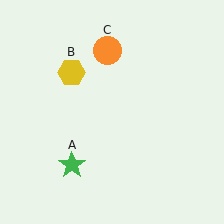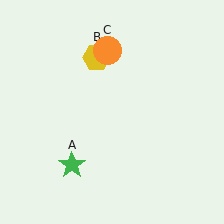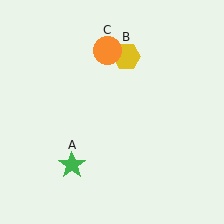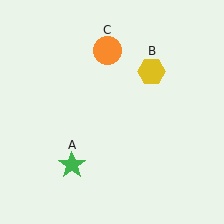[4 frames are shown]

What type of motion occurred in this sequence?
The yellow hexagon (object B) rotated clockwise around the center of the scene.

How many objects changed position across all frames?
1 object changed position: yellow hexagon (object B).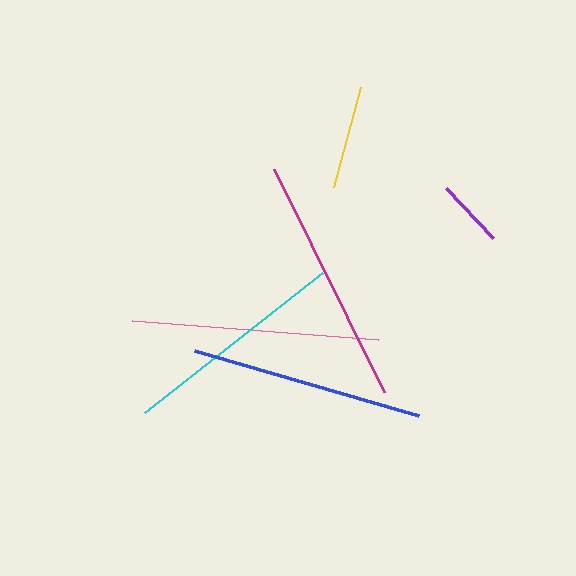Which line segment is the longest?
The magenta line is the longest at approximately 250 pixels.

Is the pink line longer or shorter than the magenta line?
The magenta line is longer than the pink line.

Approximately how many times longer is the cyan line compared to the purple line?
The cyan line is approximately 3.3 times the length of the purple line.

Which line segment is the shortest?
The purple line is the shortest at approximately 68 pixels.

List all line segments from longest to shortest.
From longest to shortest: magenta, pink, blue, cyan, yellow, purple.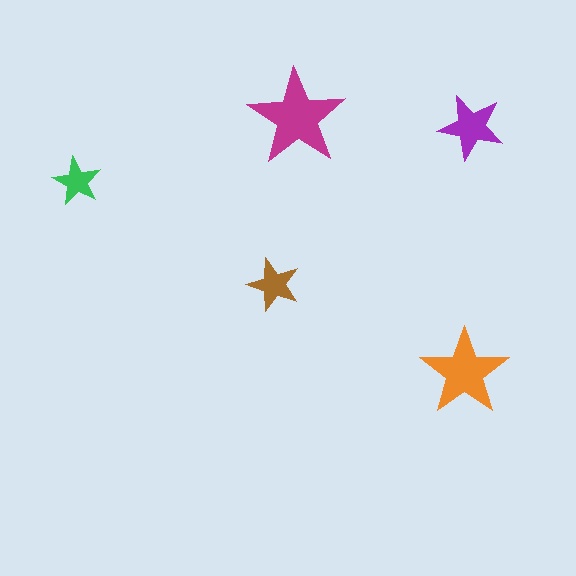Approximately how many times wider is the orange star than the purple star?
About 1.5 times wider.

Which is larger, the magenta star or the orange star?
The magenta one.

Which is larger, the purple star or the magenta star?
The magenta one.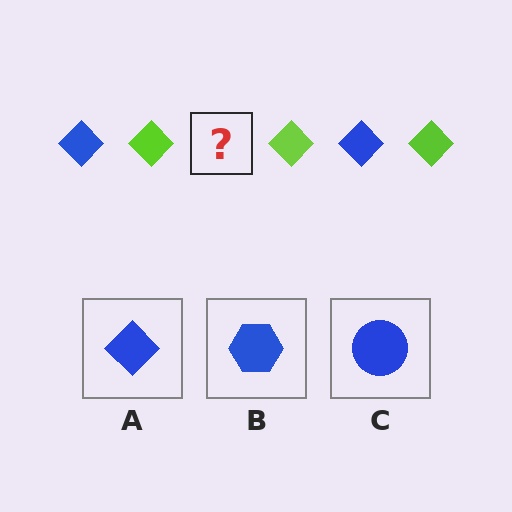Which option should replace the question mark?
Option A.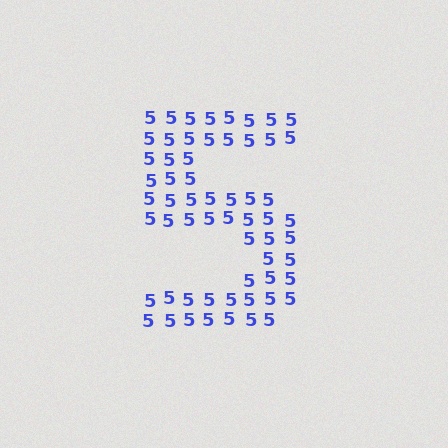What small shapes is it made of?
It is made of small digit 5's.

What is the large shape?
The large shape is the digit 5.